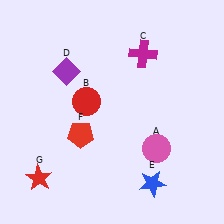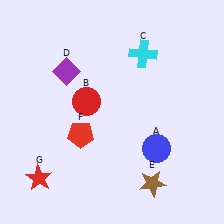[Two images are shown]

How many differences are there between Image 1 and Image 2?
There are 3 differences between the two images.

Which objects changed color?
A changed from pink to blue. C changed from magenta to cyan. E changed from blue to brown.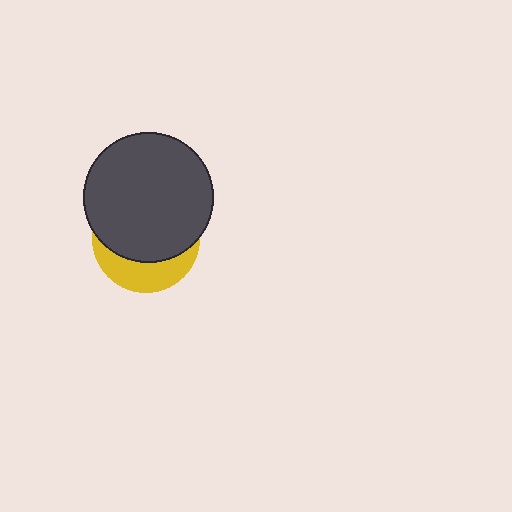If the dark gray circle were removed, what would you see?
You would see the complete yellow circle.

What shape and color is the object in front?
The object in front is a dark gray circle.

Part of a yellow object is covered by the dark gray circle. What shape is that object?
It is a circle.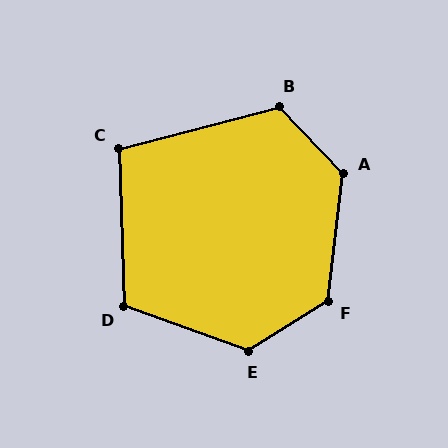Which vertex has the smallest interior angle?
C, at approximately 103 degrees.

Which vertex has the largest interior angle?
A, at approximately 129 degrees.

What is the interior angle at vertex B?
Approximately 119 degrees (obtuse).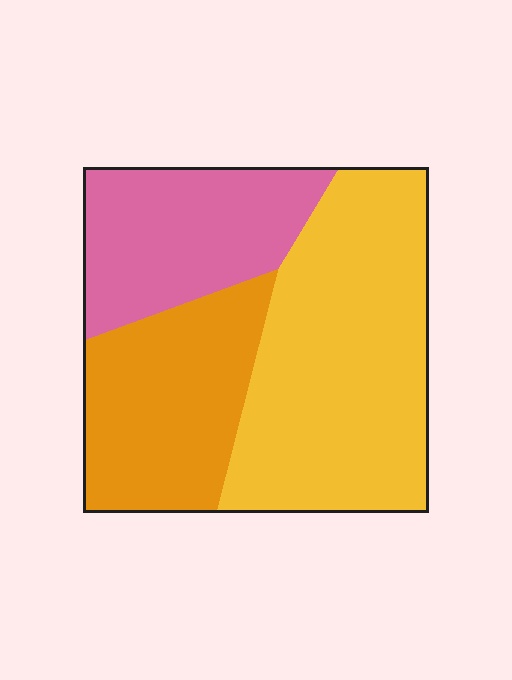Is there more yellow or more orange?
Yellow.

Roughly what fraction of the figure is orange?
Orange covers about 30% of the figure.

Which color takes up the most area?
Yellow, at roughly 45%.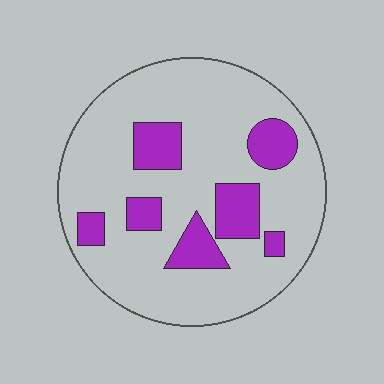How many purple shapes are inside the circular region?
7.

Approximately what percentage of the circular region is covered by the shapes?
Approximately 20%.